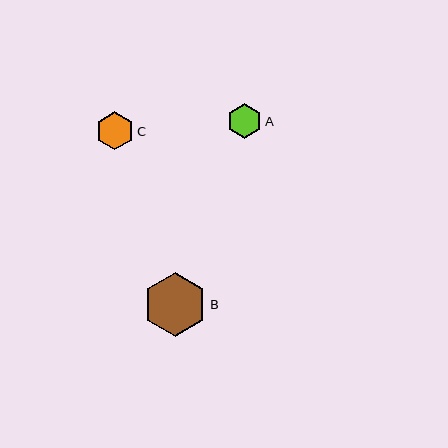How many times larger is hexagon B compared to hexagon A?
Hexagon B is approximately 1.8 times the size of hexagon A.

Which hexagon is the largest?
Hexagon B is the largest with a size of approximately 64 pixels.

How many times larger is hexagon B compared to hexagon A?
Hexagon B is approximately 1.8 times the size of hexagon A.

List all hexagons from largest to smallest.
From largest to smallest: B, C, A.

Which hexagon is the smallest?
Hexagon A is the smallest with a size of approximately 35 pixels.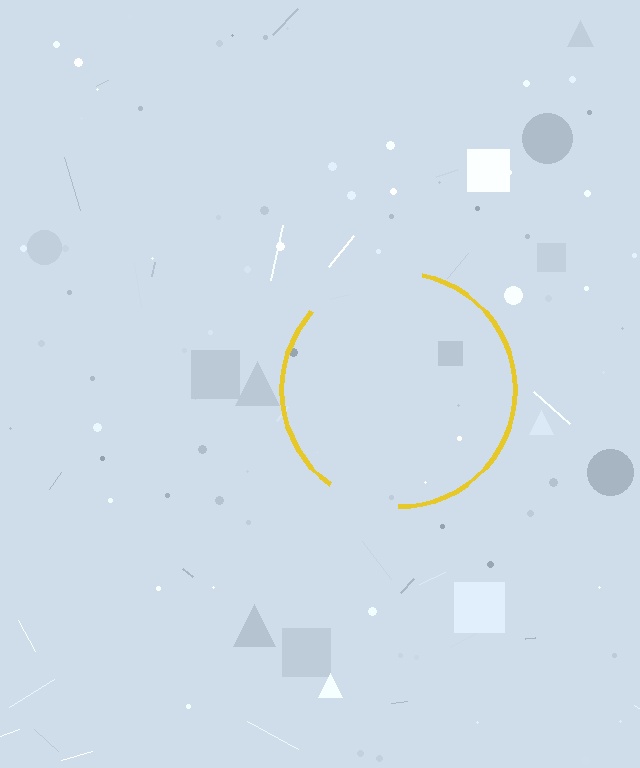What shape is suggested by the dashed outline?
The dashed outline suggests a circle.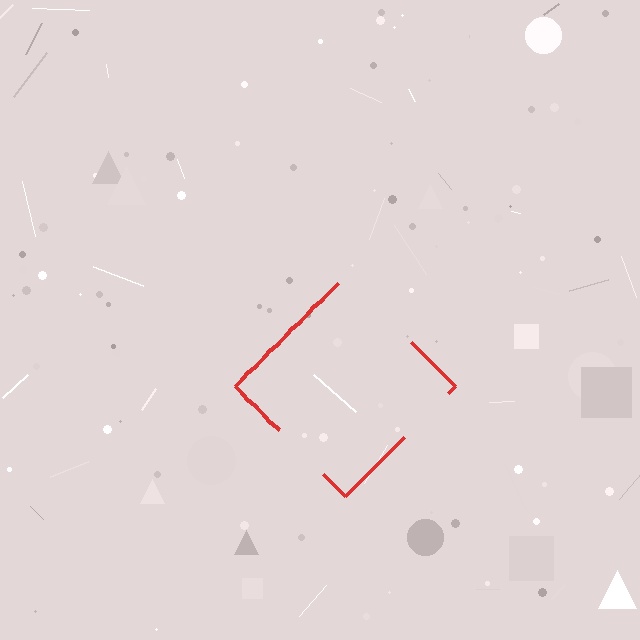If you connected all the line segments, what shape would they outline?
They would outline a diamond.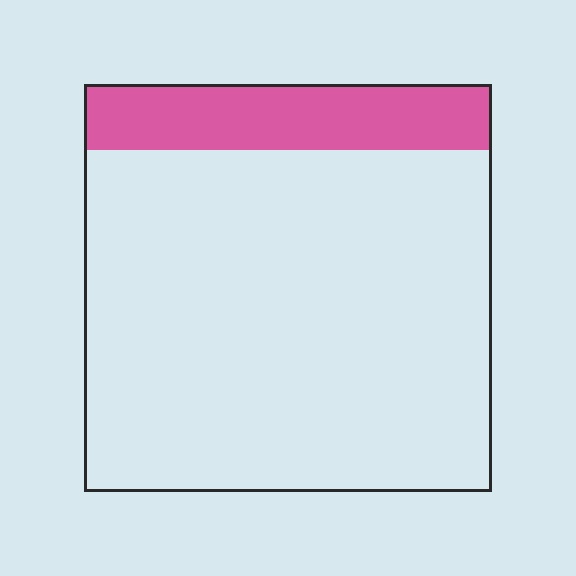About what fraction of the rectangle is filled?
About one sixth (1/6).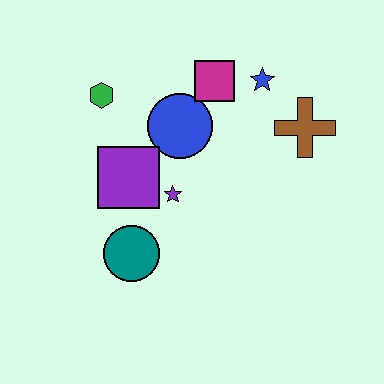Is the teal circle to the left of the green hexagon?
No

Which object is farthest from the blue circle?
The teal circle is farthest from the blue circle.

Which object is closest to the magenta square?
The blue star is closest to the magenta square.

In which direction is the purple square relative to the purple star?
The purple square is to the left of the purple star.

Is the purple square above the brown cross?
No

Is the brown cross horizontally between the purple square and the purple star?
No